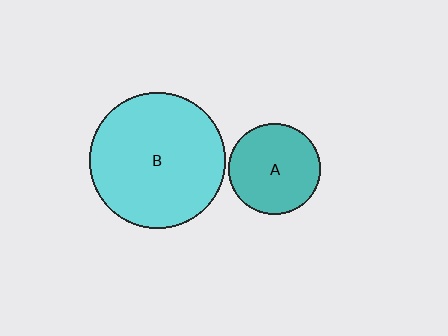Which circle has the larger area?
Circle B (cyan).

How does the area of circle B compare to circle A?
Approximately 2.2 times.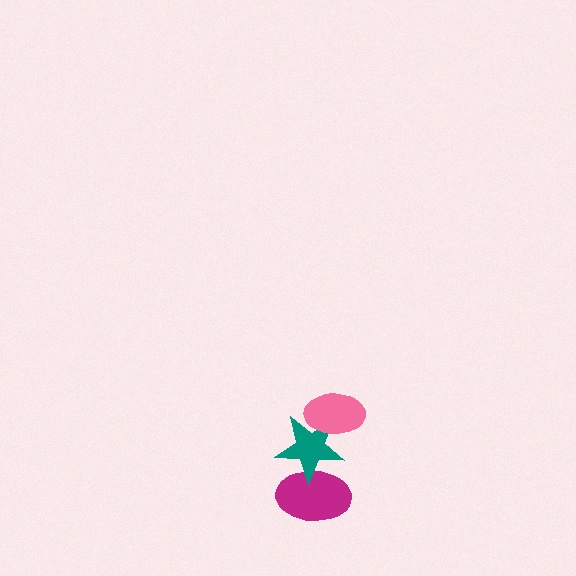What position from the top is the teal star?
The teal star is 2nd from the top.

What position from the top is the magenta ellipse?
The magenta ellipse is 3rd from the top.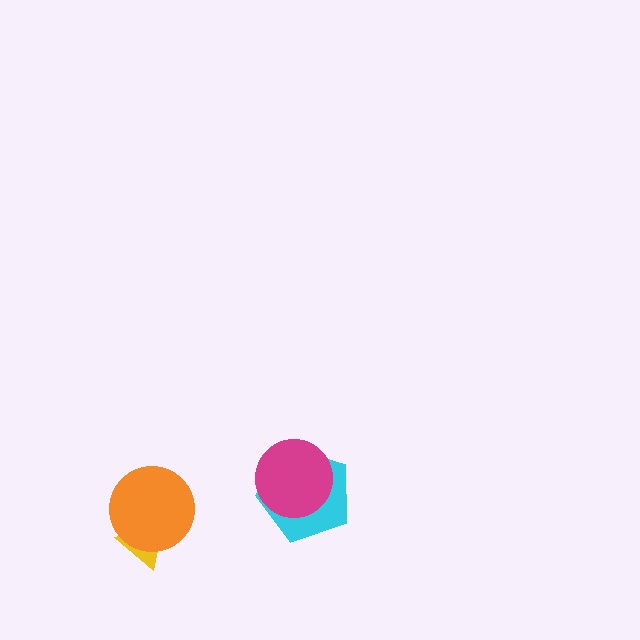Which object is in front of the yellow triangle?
The orange circle is in front of the yellow triangle.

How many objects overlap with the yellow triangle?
1 object overlaps with the yellow triangle.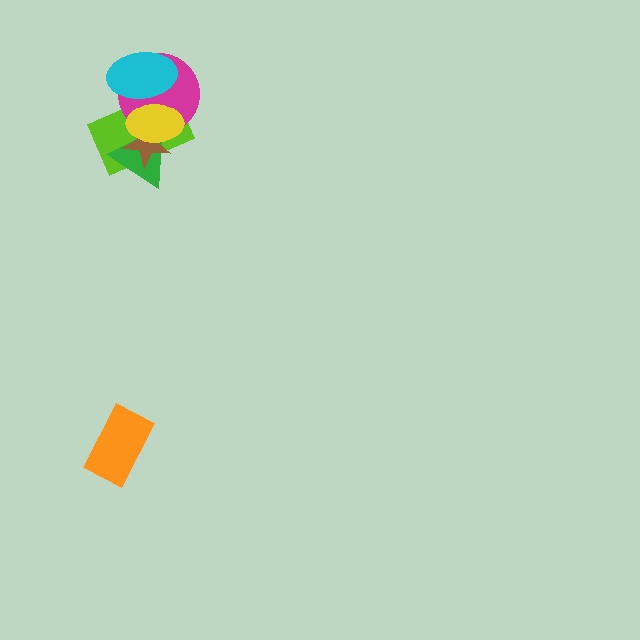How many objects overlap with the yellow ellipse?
5 objects overlap with the yellow ellipse.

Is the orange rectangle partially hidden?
No, no other shape covers it.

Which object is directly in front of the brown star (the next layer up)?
The magenta circle is directly in front of the brown star.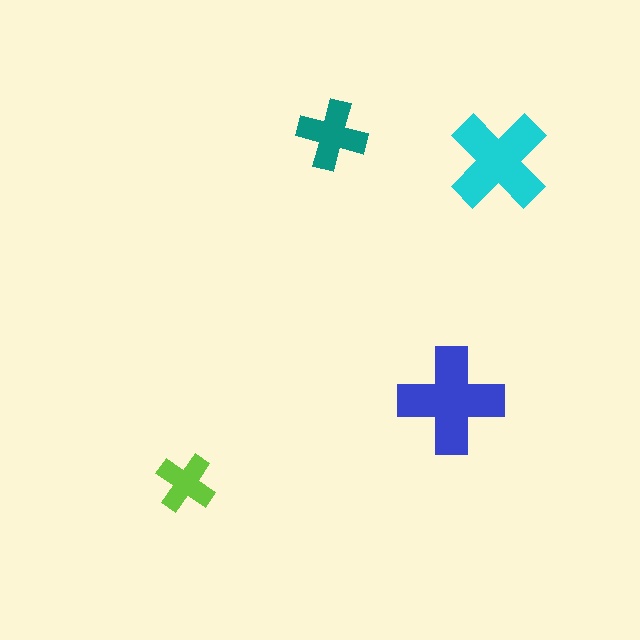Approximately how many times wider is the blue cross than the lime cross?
About 2 times wider.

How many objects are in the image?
There are 4 objects in the image.